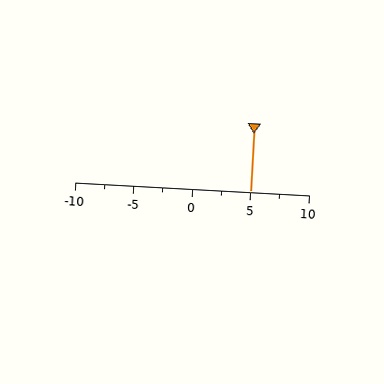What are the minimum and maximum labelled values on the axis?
The axis runs from -10 to 10.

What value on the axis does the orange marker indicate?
The marker indicates approximately 5.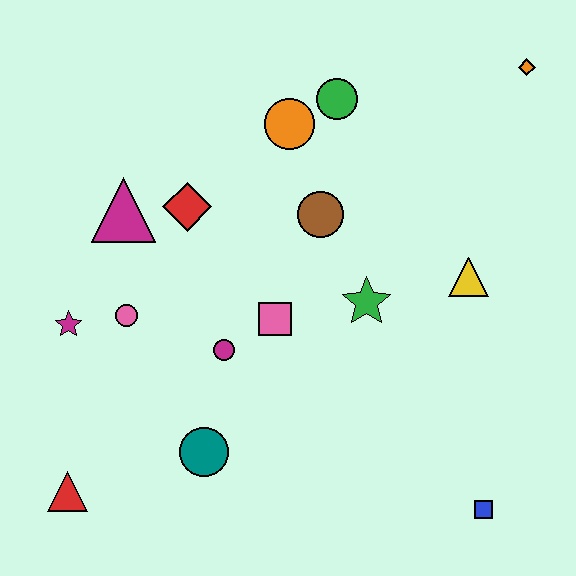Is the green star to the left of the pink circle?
No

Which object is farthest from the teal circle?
The orange diamond is farthest from the teal circle.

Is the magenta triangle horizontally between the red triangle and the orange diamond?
Yes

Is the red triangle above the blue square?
Yes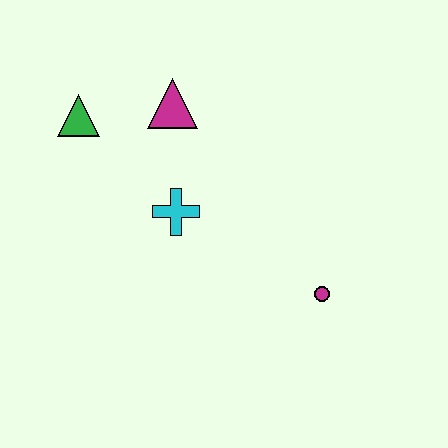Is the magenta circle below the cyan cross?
Yes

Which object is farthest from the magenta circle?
The green triangle is farthest from the magenta circle.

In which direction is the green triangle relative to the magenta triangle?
The green triangle is to the left of the magenta triangle.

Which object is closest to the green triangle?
The magenta triangle is closest to the green triangle.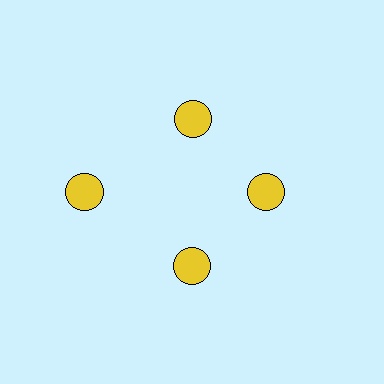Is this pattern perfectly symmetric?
No. The 4 yellow circles are arranged in a ring, but one element near the 9 o'clock position is pushed outward from the center, breaking the 4-fold rotational symmetry.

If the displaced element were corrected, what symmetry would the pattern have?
It would have 4-fold rotational symmetry — the pattern would map onto itself every 90 degrees.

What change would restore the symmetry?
The symmetry would be restored by moving it inward, back onto the ring so that all 4 circles sit at equal angles and equal distance from the center.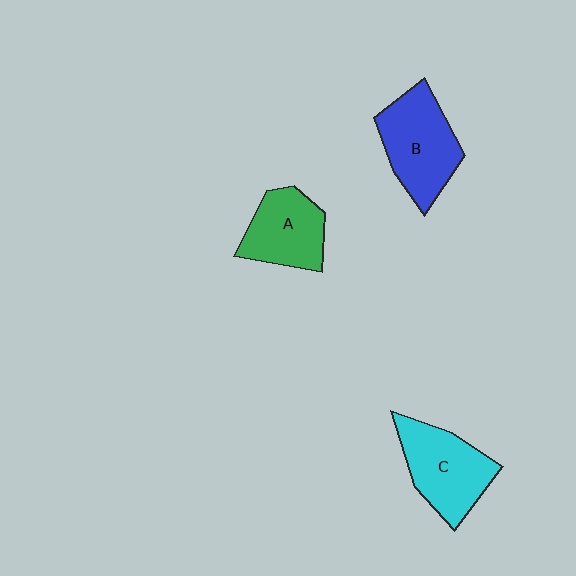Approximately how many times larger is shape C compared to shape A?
Approximately 1.2 times.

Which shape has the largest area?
Shape B (blue).